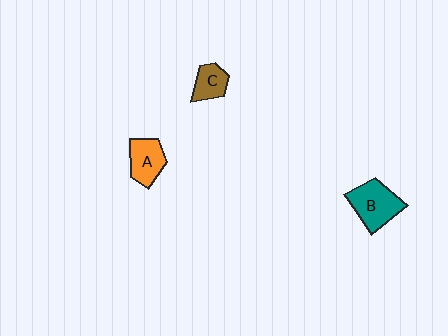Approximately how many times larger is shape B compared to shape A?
Approximately 1.3 times.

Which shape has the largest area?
Shape B (teal).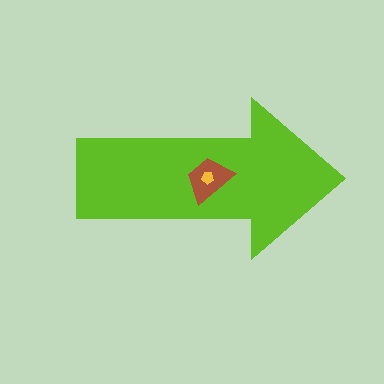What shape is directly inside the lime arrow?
The brown trapezoid.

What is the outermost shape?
The lime arrow.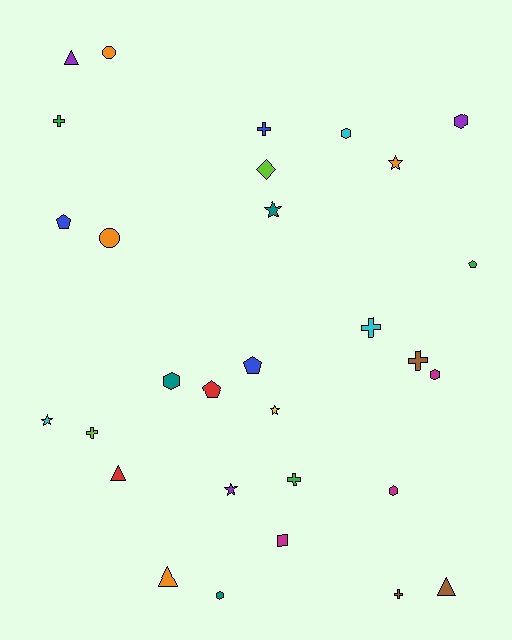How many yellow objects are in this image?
There is 1 yellow object.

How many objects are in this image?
There are 30 objects.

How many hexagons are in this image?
There are 6 hexagons.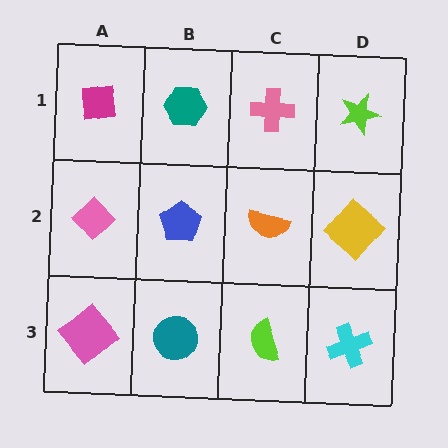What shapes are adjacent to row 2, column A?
A magenta square (row 1, column A), a pink diamond (row 3, column A), a blue pentagon (row 2, column B).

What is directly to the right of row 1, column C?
A lime star.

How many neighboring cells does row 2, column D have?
3.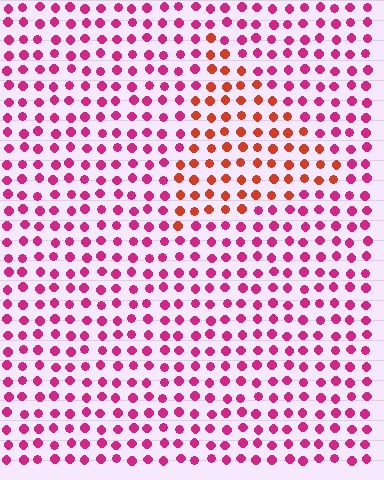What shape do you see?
I see a triangle.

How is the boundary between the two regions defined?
The boundary is defined purely by a slight shift in hue (about 42 degrees). Spacing, size, and orientation are identical on both sides.